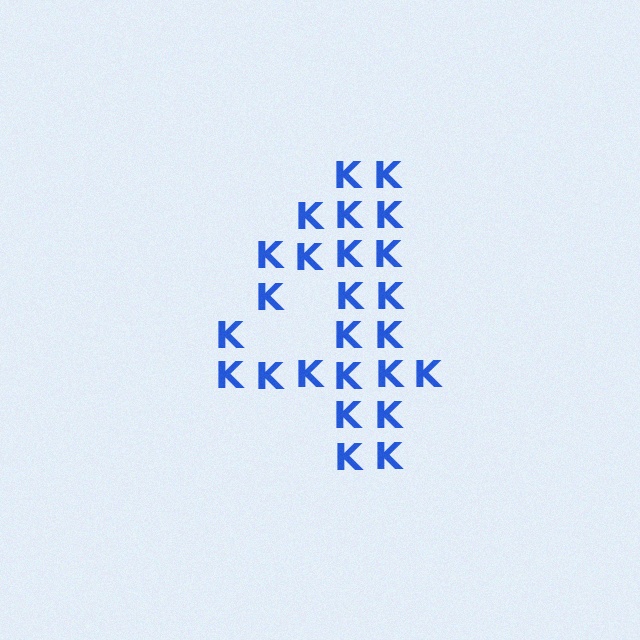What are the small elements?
The small elements are letter K's.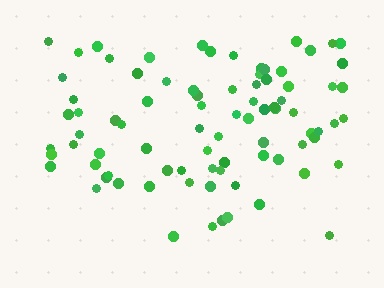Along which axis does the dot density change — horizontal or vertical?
Vertical.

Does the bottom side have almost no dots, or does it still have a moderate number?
Still a moderate number, just noticeably fewer than the top.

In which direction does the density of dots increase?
From bottom to top, with the top side densest.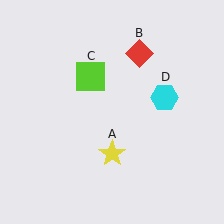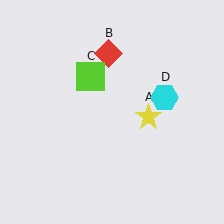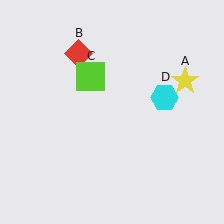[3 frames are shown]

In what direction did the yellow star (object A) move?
The yellow star (object A) moved up and to the right.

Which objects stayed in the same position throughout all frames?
Lime square (object C) and cyan hexagon (object D) remained stationary.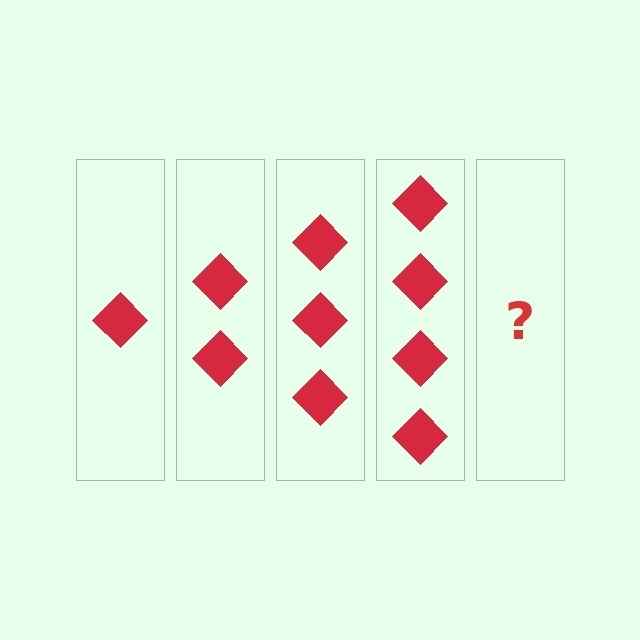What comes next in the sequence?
The next element should be 5 diamonds.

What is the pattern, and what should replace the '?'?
The pattern is that each step adds one more diamond. The '?' should be 5 diamonds.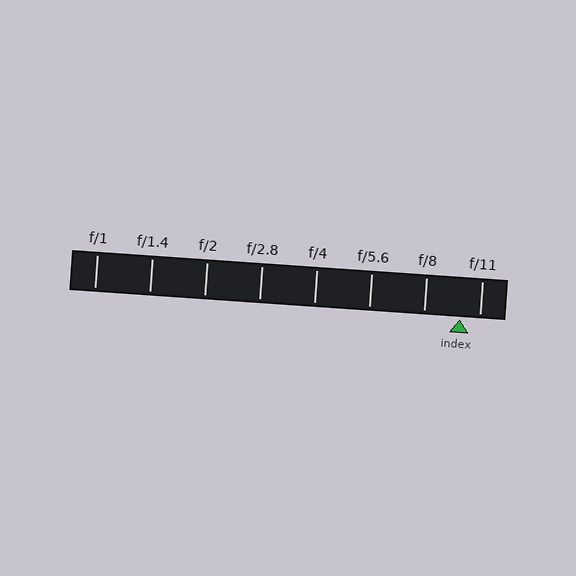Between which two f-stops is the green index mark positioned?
The index mark is between f/8 and f/11.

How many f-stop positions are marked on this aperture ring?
There are 8 f-stop positions marked.